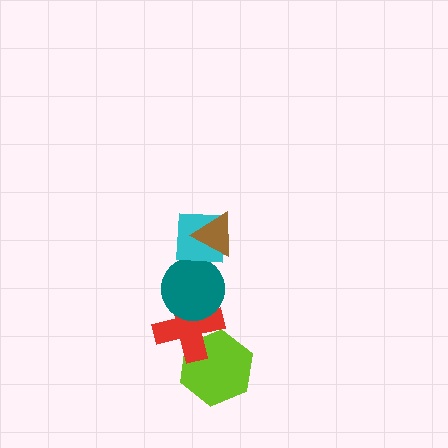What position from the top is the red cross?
The red cross is 4th from the top.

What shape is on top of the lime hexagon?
The red cross is on top of the lime hexagon.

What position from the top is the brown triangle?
The brown triangle is 1st from the top.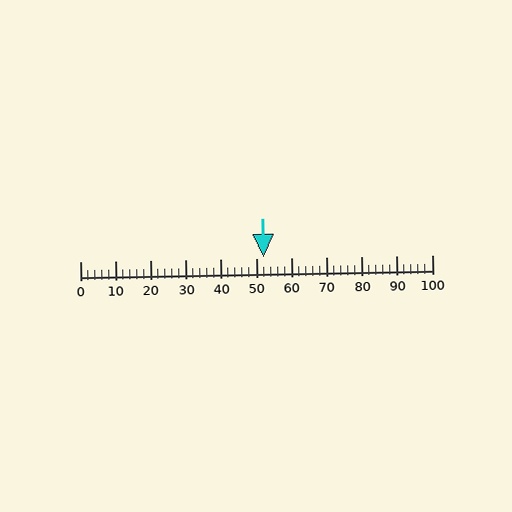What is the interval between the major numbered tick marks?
The major tick marks are spaced 10 units apart.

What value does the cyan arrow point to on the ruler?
The cyan arrow points to approximately 52.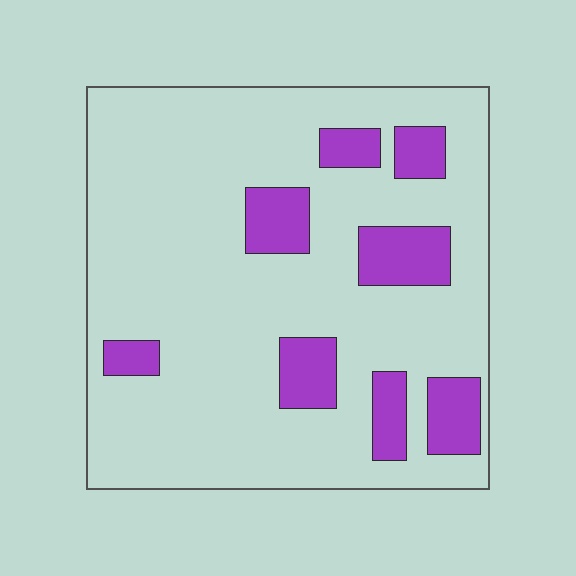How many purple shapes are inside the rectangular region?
8.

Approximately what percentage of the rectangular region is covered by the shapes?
Approximately 20%.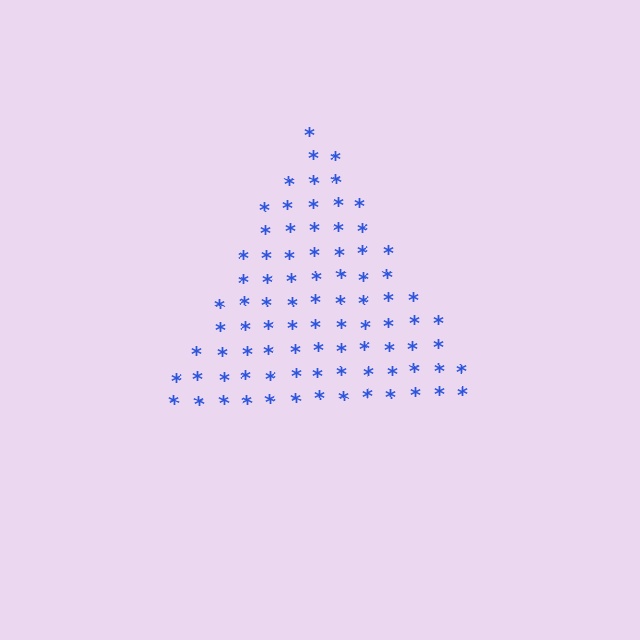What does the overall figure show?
The overall figure shows a triangle.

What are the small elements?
The small elements are asterisks.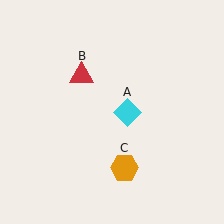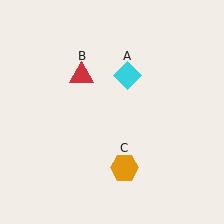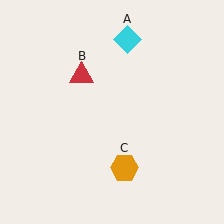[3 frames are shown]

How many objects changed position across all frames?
1 object changed position: cyan diamond (object A).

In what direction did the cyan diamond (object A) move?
The cyan diamond (object A) moved up.